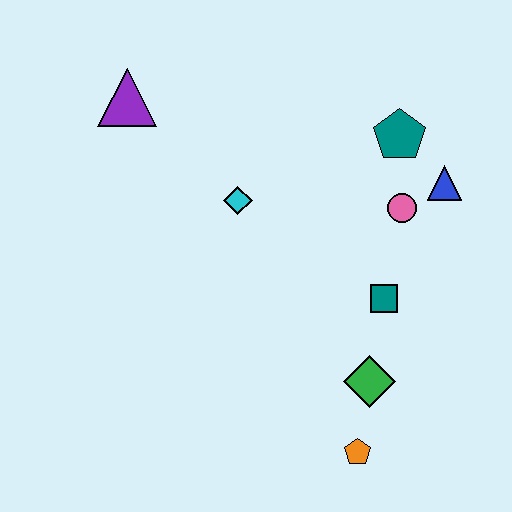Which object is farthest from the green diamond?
The purple triangle is farthest from the green diamond.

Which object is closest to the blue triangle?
The pink circle is closest to the blue triangle.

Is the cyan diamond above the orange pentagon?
Yes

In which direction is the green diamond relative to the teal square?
The green diamond is below the teal square.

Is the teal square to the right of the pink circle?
No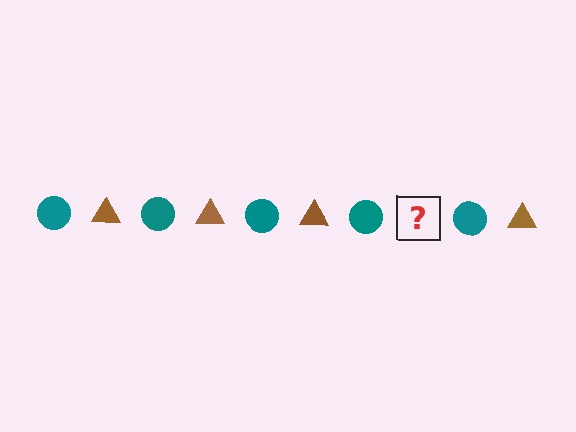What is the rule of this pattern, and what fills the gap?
The rule is that the pattern alternates between teal circle and brown triangle. The gap should be filled with a brown triangle.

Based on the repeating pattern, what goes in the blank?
The blank should be a brown triangle.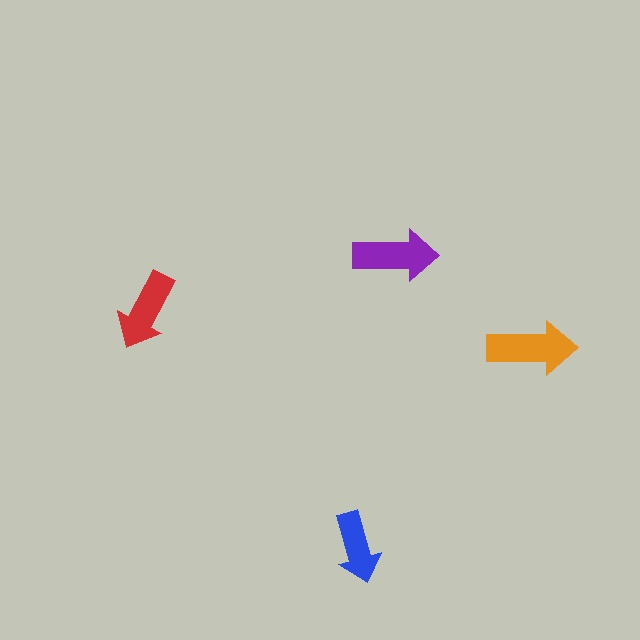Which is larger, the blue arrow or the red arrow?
The red one.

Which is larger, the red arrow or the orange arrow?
The orange one.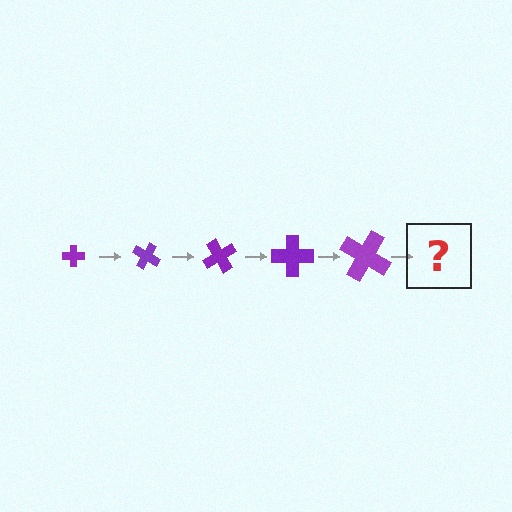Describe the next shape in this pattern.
It should be a cross, larger than the previous one and rotated 150 degrees from the start.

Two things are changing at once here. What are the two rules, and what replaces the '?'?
The two rules are that the cross grows larger each step and it rotates 30 degrees each step. The '?' should be a cross, larger than the previous one and rotated 150 degrees from the start.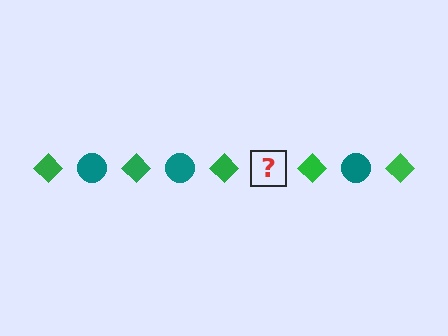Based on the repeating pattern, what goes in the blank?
The blank should be a teal circle.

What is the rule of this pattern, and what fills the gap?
The rule is that the pattern alternates between green diamond and teal circle. The gap should be filled with a teal circle.